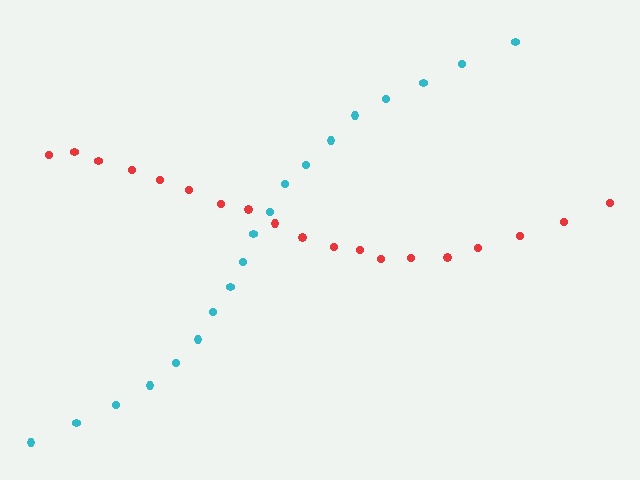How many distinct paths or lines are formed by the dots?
There are 2 distinct paths.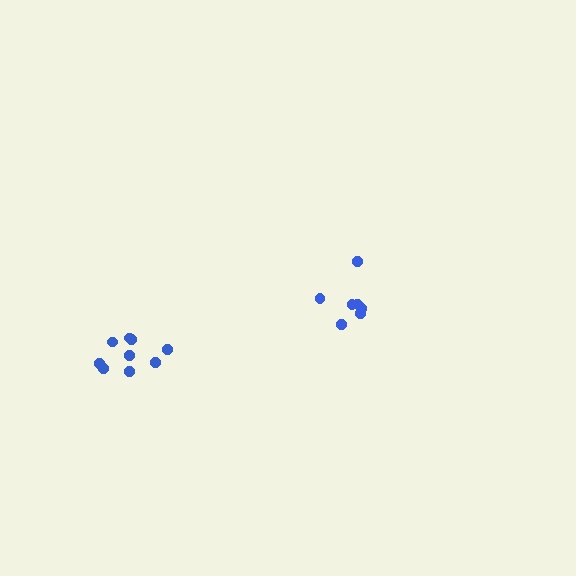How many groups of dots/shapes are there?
There are 2 groups.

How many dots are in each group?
Group 1: 9 dots, Group 2: 7 dots (16 total).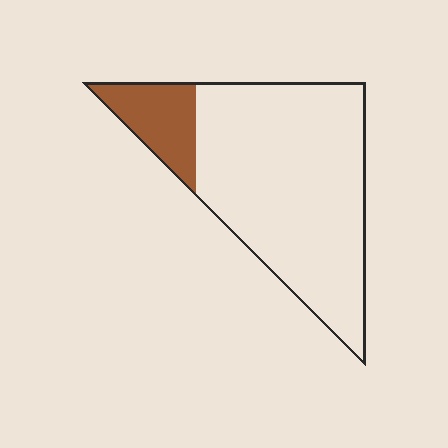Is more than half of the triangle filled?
No.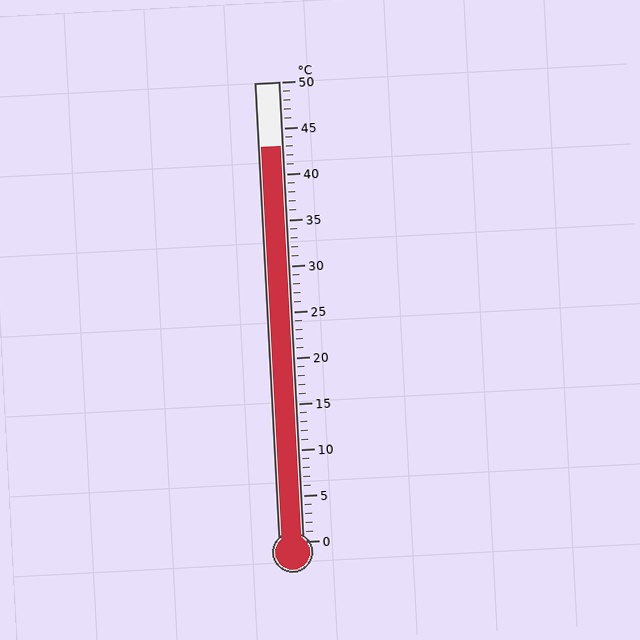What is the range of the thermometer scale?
The thermometer scale ranges from 0°C to 50°C.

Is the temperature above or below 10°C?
The temperature is above 10°C.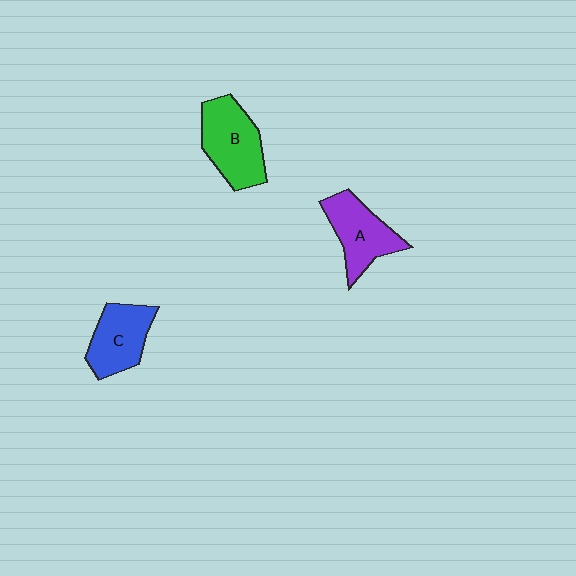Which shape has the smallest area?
Shape C (blue).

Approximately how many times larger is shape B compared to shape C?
Approximately 1.2 times.